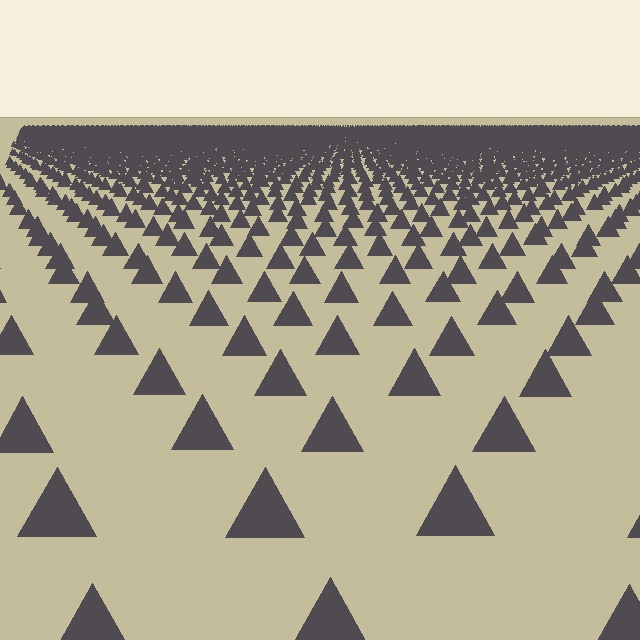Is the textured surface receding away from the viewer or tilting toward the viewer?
The surface is receding away from the viewer. Texture elements get smaller and denser toward the top.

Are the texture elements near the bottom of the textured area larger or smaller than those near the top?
Larger. Near the bottom, elements are closer to the viewer and appear at a bigger on-screen size.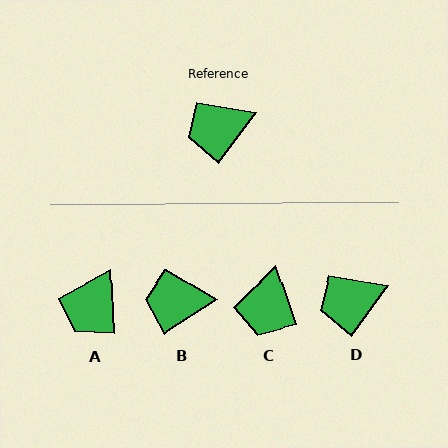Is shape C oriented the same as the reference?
No, it is off by about 55 degrees.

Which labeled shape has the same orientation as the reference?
D.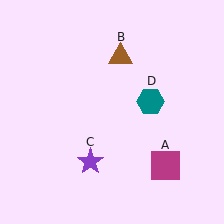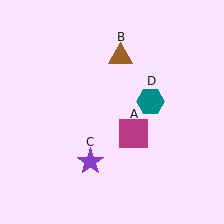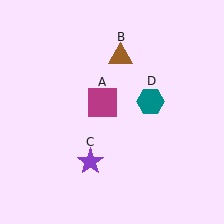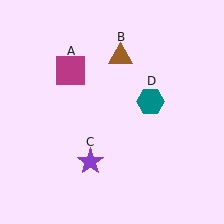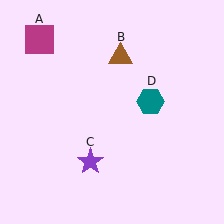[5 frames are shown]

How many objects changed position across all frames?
1 object changed position: magenta square (object A).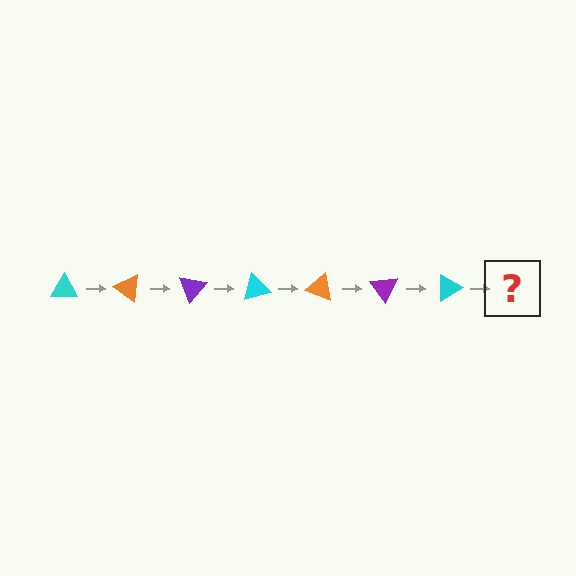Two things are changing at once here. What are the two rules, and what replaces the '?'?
The two rules are that it rotates 35 degrees each step and the color cycles through cyan, orange, and purple. The '?' should be an orange triangle, rotated 245 degrees from the start.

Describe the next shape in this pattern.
It should be an orange triangle, rotated 245 degrees from the start.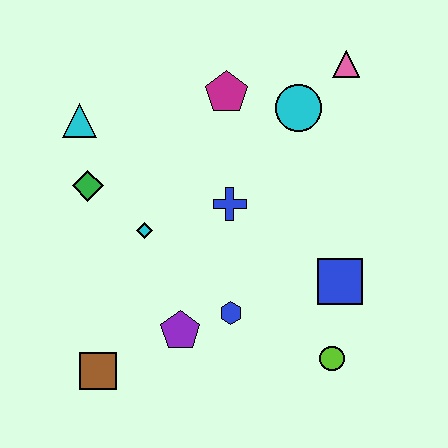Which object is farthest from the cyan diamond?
The pink triangle is farthest from the cyan diamond.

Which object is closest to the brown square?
The purple pentagon is closest to the brown square.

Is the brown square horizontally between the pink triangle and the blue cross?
No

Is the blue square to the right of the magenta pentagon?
Yes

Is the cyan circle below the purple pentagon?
No